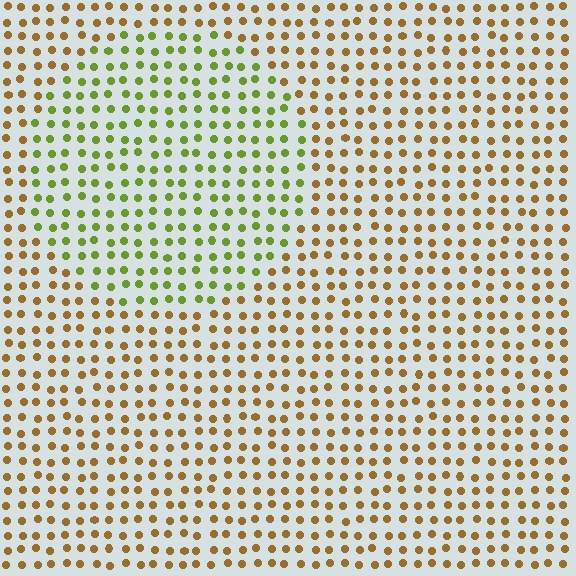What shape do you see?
I see a circle.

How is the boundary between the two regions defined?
The boundary is defined purely by a slight shift in hue (about 52 degrees). Spacing, size, and orientation are identical on both sides.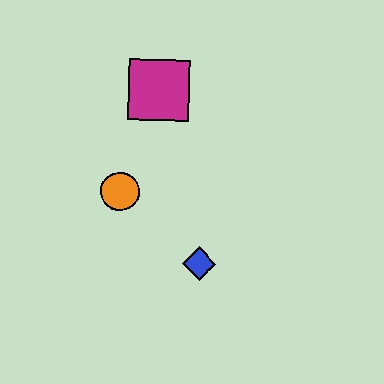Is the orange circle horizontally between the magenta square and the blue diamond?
No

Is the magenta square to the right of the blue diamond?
No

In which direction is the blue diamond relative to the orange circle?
The blue diamond is to the right of the orange circle.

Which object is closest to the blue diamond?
The orange circle is closest to the blue diamond.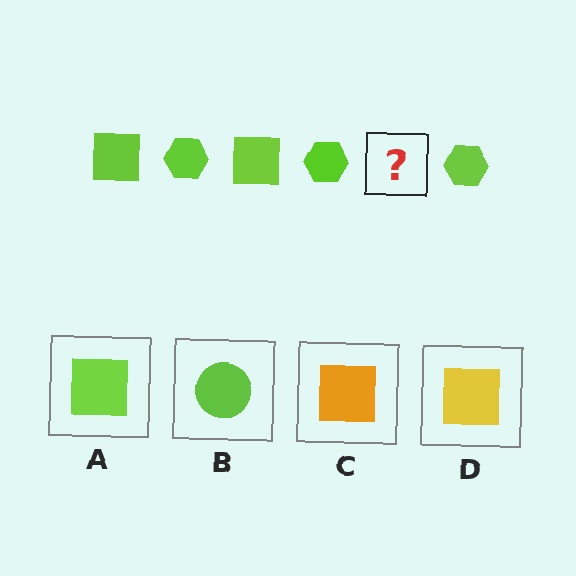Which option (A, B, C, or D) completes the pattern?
A.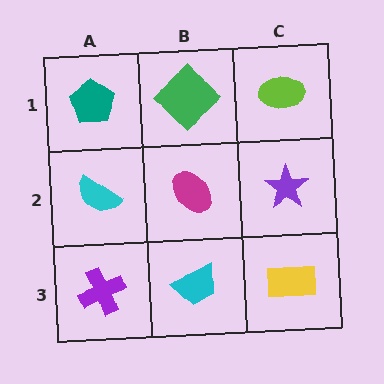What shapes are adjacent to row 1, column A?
A cyan semicircle (row 2, column A), a green diamond (row 1, column B).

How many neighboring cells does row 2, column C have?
3.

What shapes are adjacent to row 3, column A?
A cyan semicircle (row 2, column A), a cyan trapezoid (row 3, column B).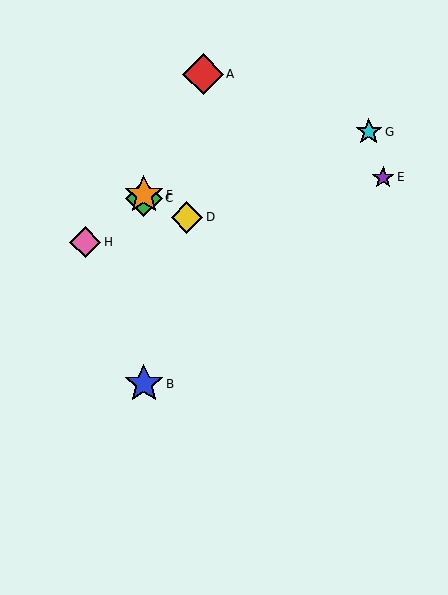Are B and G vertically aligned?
No, B is at x≈144 and G is at x≈369.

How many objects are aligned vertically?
3 objects (B, C, F) are aligned vertically.